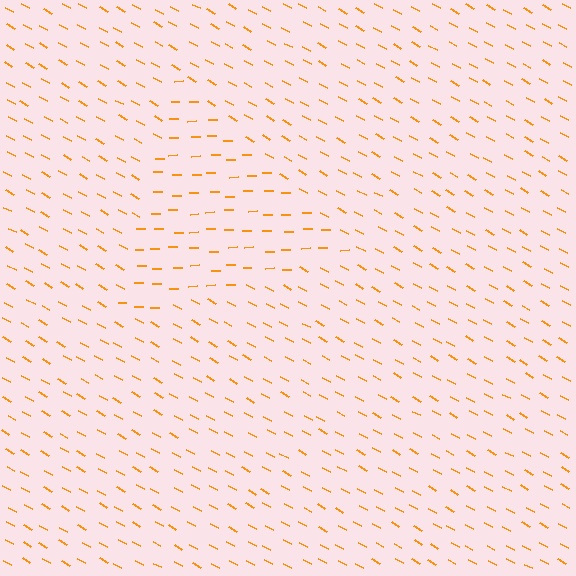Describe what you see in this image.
The image is filled with small orange line segments. A triangle region in the image has lines oriented differently from the surrounding lines, creating a visible texture boundary.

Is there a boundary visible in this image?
Yes, there is a texture boundary formed by a change in line orientation.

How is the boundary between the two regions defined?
The boundary is defined purely by a change in line orientation (approximately 30 degrees difference). All lines are the same color and thickness.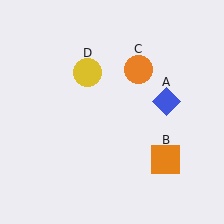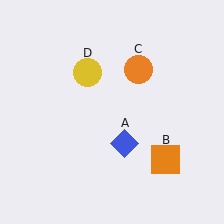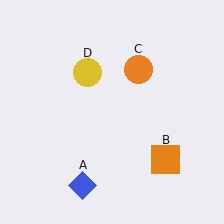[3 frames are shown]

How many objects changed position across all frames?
1 object changed position: blue diamond (object A).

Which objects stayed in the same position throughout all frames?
Orange square (object B) and orange circle (object C) and yellow circle (object D) remained stationary.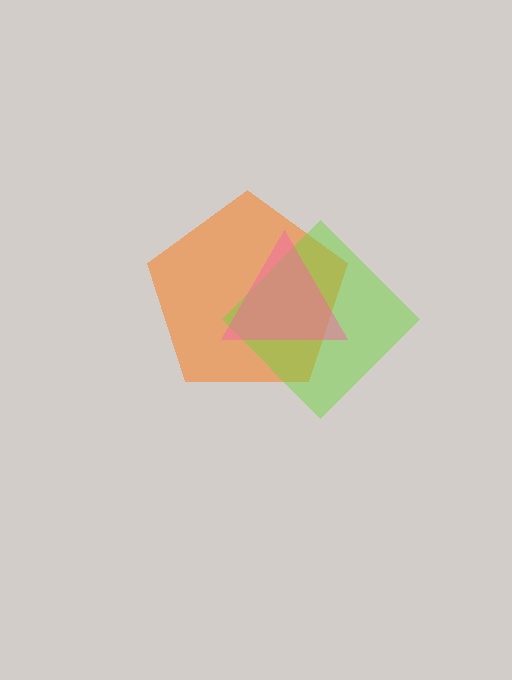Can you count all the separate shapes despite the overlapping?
Yes, there are 3 separate shapes.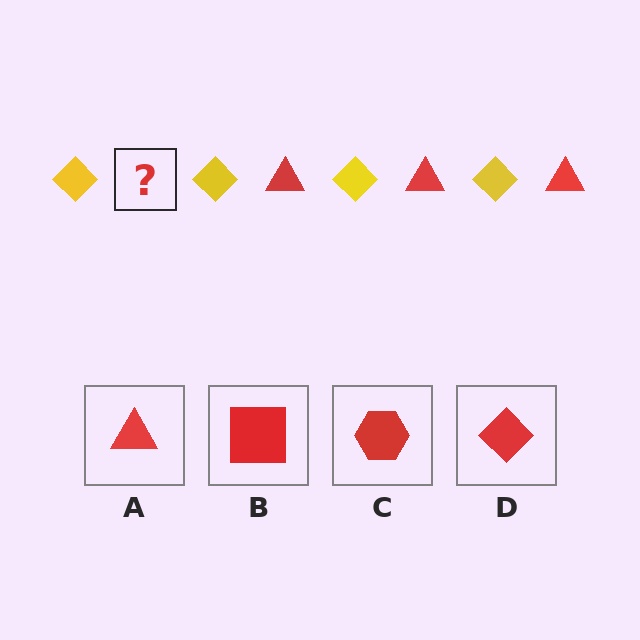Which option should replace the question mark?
Option A.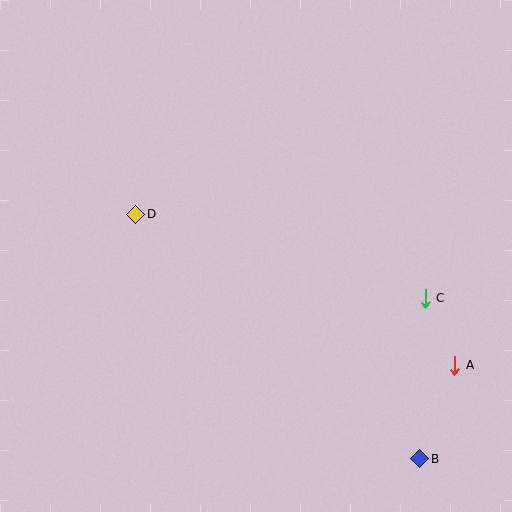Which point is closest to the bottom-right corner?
Point B is closest to the bottom-right corner.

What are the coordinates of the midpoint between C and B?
The midpoint between C and B is at (422, 379).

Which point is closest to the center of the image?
Point D at (136, 214) is closest to the center.